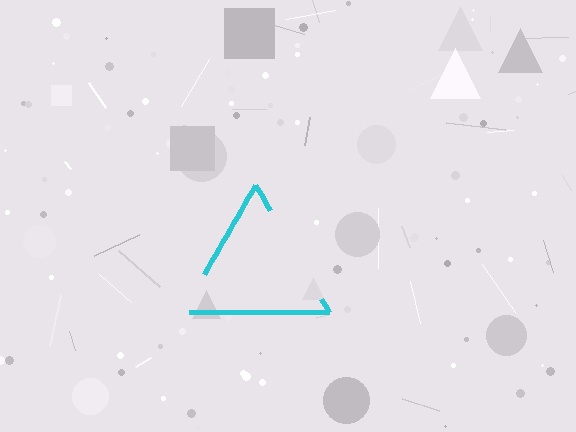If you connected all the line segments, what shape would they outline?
They would outline a triangle.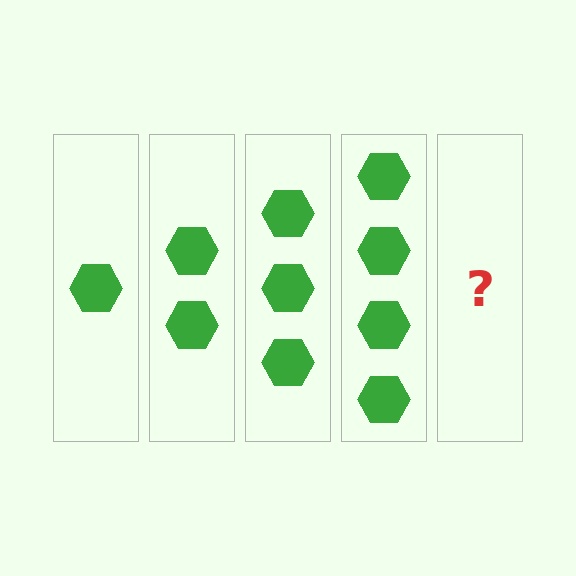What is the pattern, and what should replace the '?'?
The pattern is that each step adds one more hexagon. The '?' should be 5 hexagons.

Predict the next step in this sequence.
The next step is 5 hexagons.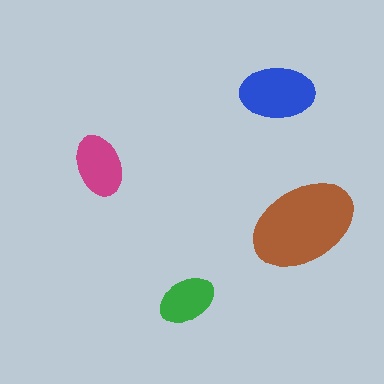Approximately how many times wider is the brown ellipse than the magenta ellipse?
About 1.5 times wider.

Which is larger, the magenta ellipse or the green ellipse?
The magenta one.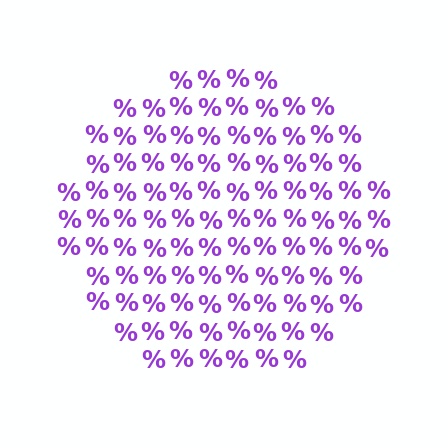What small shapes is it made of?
It is made of small percent signs.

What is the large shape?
The large shape is a circle.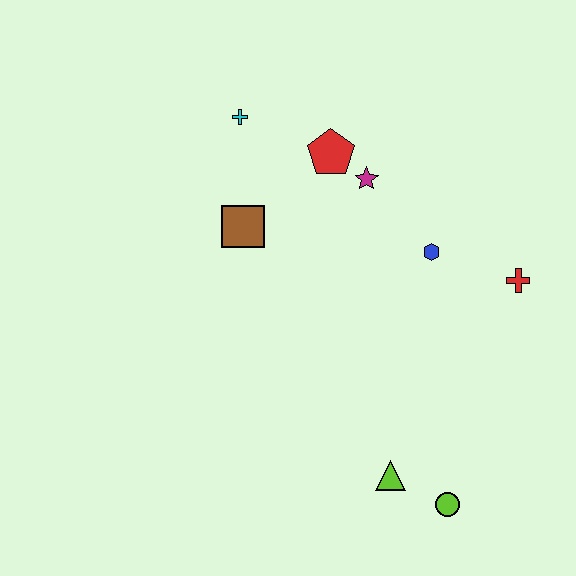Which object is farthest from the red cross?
The cyan cross is farthest from the red cross.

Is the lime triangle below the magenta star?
Yes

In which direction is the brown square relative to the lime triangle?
The brown square is above the lime triangle.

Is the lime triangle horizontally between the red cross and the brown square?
Yes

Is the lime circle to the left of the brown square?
No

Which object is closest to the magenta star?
The red pentagon is closest to the magenta star.